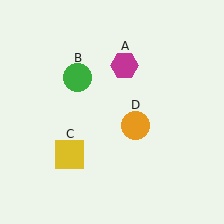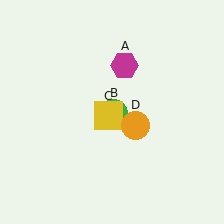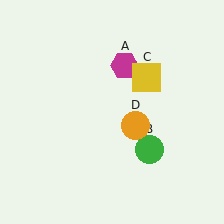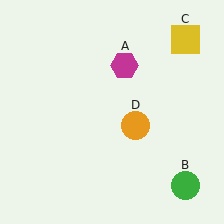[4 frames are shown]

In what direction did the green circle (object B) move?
The green circle (object B) moved down and to the right.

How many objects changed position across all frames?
2 objects changed position: green circle (object B), yellow square (object C).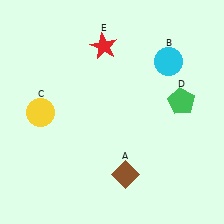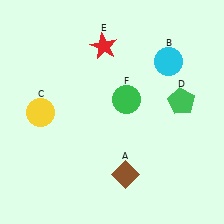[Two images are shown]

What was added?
A green circle (F) was added in Image 2.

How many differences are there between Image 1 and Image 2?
There is 1 difference between the two images.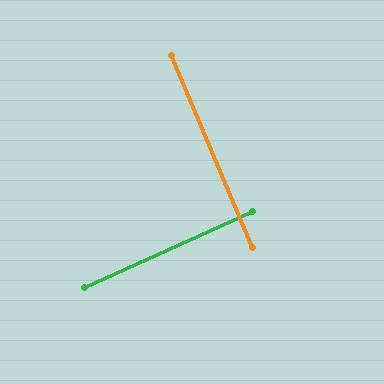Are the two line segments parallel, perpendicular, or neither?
Perpendicular — they meet at approximately 88°.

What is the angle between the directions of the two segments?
Approximately 88 degrees.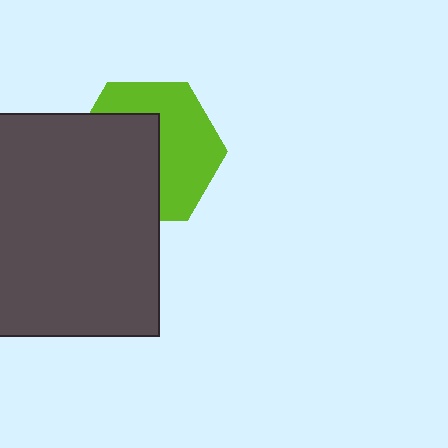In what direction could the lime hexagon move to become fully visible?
The lime hexagon could move toward the upper-right. That would shift it out from behind the dark gray square entirely.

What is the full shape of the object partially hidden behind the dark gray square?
The partially hidden object is a lime hexagon.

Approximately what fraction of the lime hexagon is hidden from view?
Roughly 48% of the lime hexagon is hidden behind the dark gray square.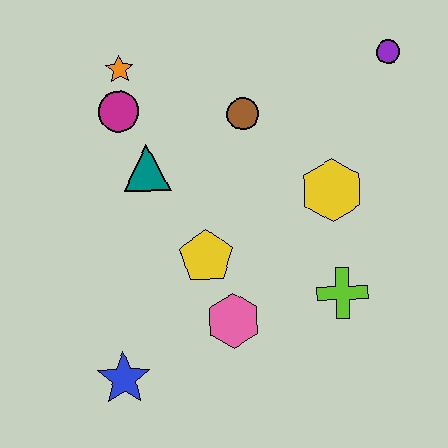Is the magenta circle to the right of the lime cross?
No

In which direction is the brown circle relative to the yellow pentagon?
The brown circle is above the yellow pentagon.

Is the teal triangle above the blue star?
Yes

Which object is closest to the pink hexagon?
The yellow pentagon is closest to the pink hexagon.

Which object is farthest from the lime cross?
The orange star is farthest from the lime cross.